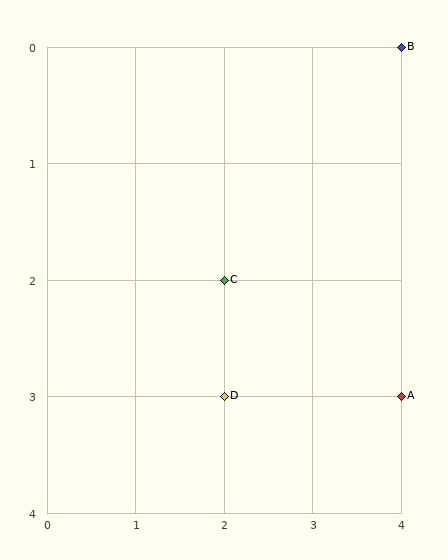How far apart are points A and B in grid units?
Points A and B are 3 rows apart.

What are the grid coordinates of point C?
Point C is at grid coordinates (2, 2).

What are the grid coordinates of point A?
Point A is at grid coordinates (4, 3).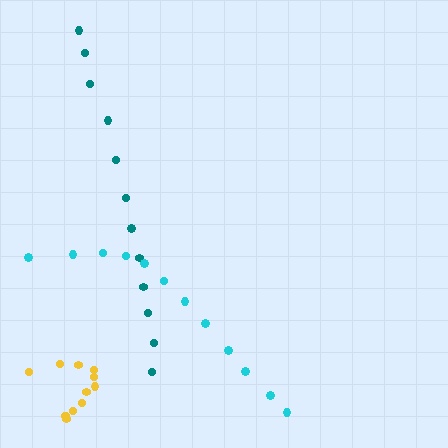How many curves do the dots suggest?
There are 3 distinct paths.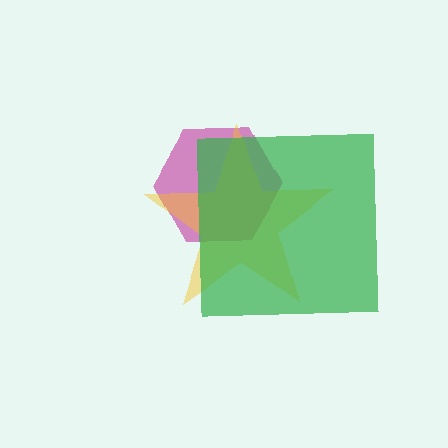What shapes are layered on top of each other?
The layered shapes are: a magenta hexagon, a yellow star, a green square.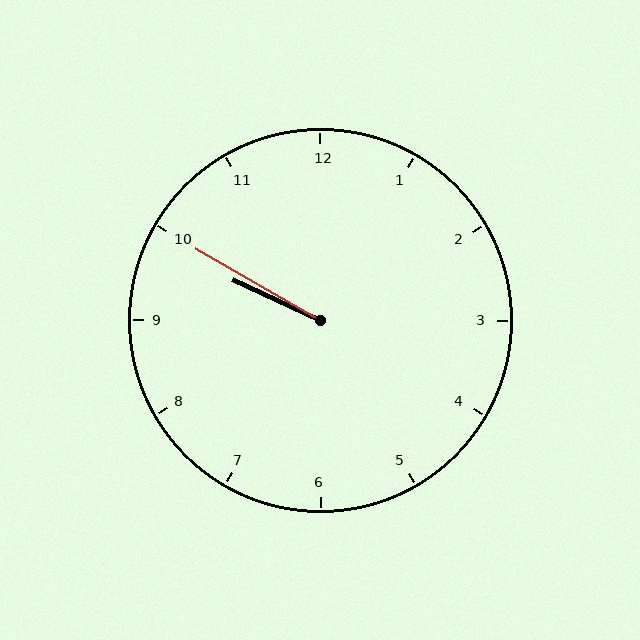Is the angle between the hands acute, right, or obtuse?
It is acute.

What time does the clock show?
9:50.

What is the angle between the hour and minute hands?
Approximately 5 degrees.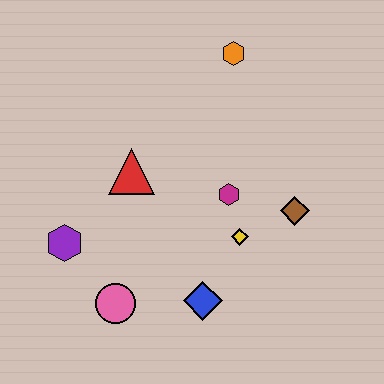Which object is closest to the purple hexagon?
The pink circle is closest to the purple hexagon.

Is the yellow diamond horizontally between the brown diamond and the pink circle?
Yes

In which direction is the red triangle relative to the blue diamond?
The red triangle is above the blue diamond.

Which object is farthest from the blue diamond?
The orange hexagon is farthest from the blue diamond.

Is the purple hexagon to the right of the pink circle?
No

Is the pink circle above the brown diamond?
No